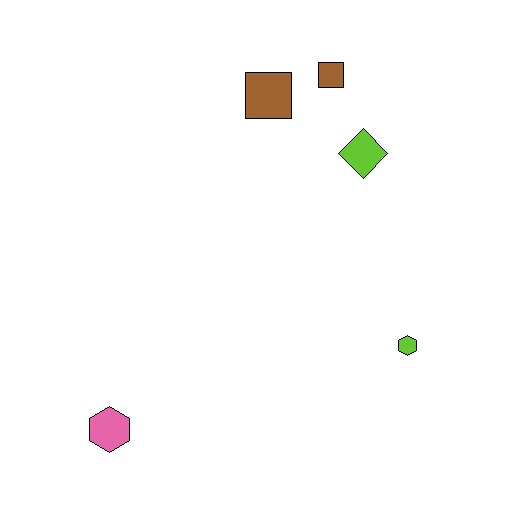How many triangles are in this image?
There are no triangles.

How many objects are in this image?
There are 5 objects.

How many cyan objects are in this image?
There are no cyan objects.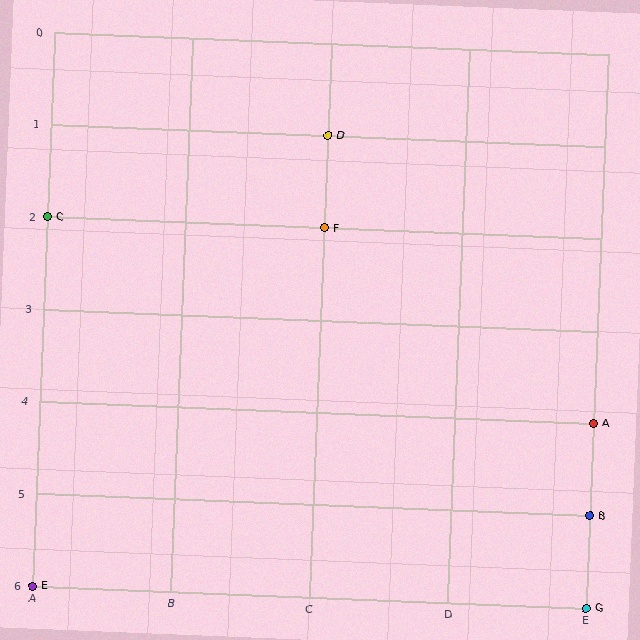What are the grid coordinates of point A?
Point A is at grid coordinates (E, 4).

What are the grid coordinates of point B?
Point B is at grid coordinates (E, 5).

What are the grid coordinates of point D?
Point D is at grid coordinates (C, 1).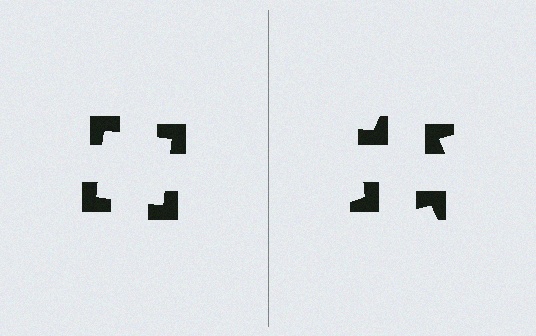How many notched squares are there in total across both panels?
8 — 4 on each side.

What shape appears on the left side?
An illusory square.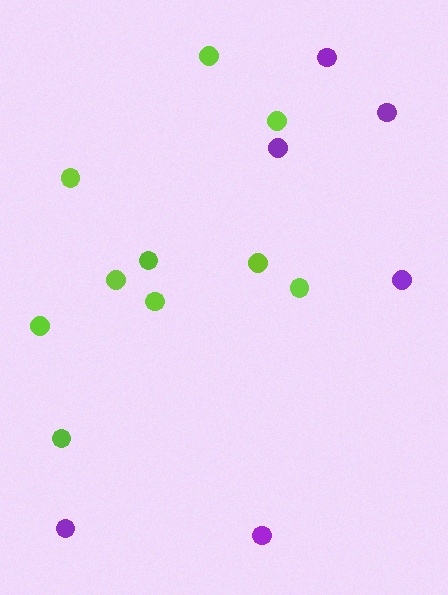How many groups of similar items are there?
There are 2 groups: one group of purple circles (6) and one group of lime circles (10).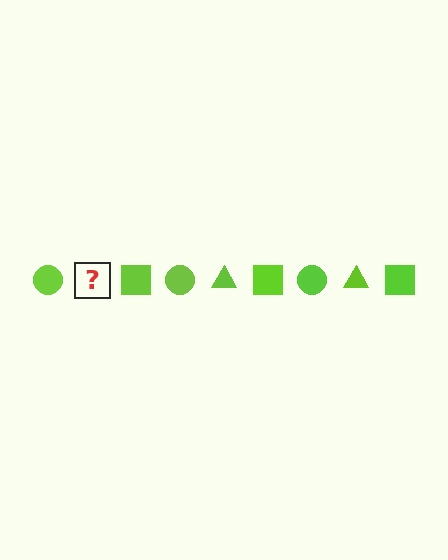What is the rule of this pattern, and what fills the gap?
The rule is that the pattern cycles through circle, triangle, square shapes in lime. The gap should be filled with a lime triangle.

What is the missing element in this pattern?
The missing element is a lime triangle.